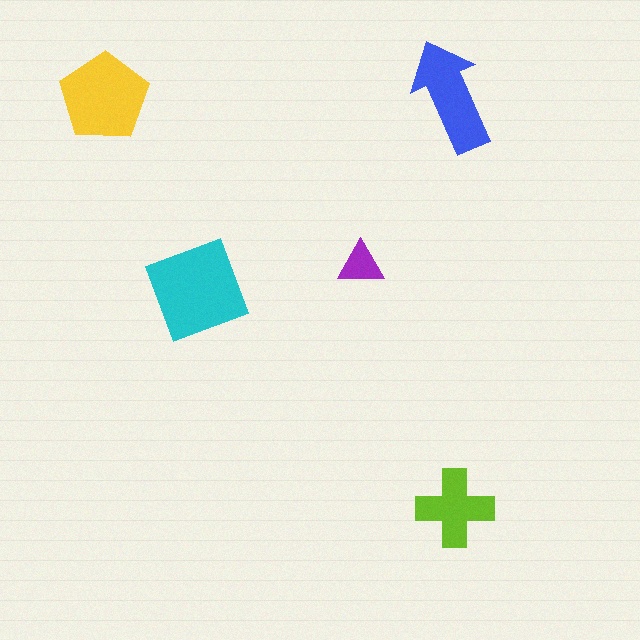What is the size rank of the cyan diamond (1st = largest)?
1st.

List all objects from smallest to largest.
The purple triangle, the lime cross, the blue arrow, the yellow pentagon, the cyan diamond.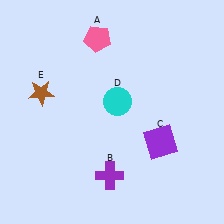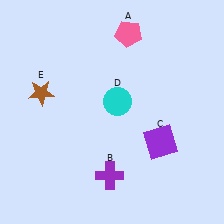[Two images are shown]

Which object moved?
The pink pentagon (A) moved right.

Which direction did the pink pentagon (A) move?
The pink pentagon (A) moved right.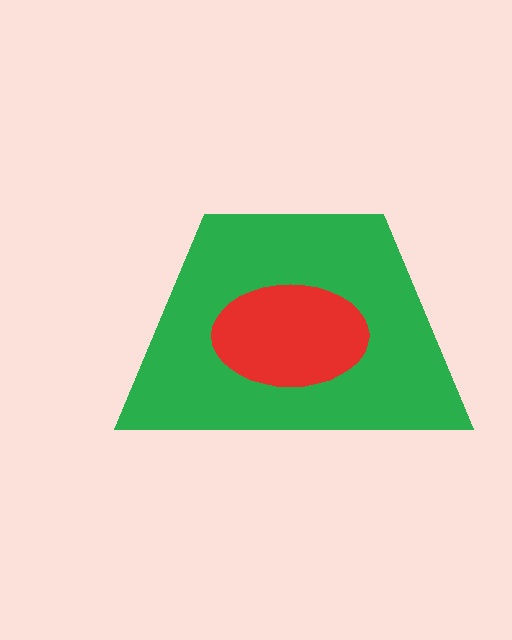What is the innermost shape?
The red ellipse.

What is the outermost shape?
The green trapezoid.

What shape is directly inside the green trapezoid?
The red ellipse.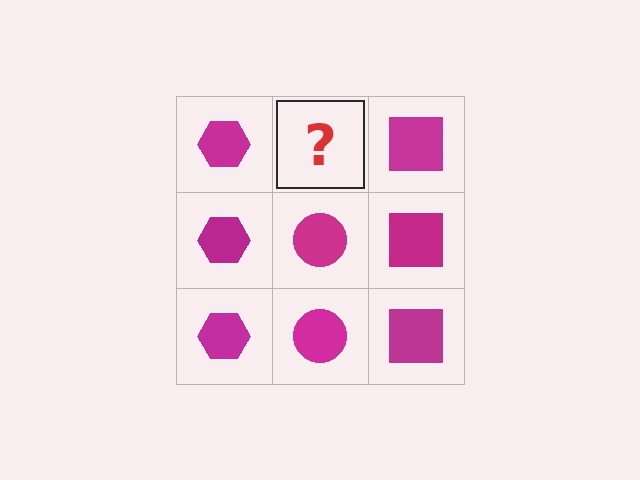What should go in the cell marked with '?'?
The missing cell should contain a magenta circle.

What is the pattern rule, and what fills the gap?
The rule is that each column has a consistent shape. The gap should be filled with a magenta circle.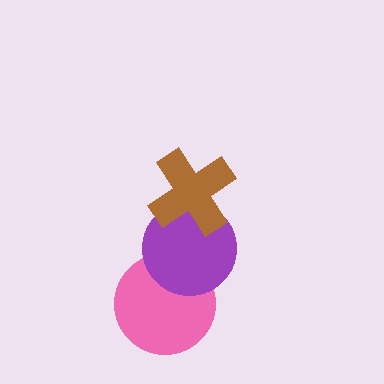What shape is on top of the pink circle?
The purple circle is on top of the pink circle.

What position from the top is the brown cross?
The brown cross is 1st from the top.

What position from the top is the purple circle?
The purple circle is 2nd from the top.